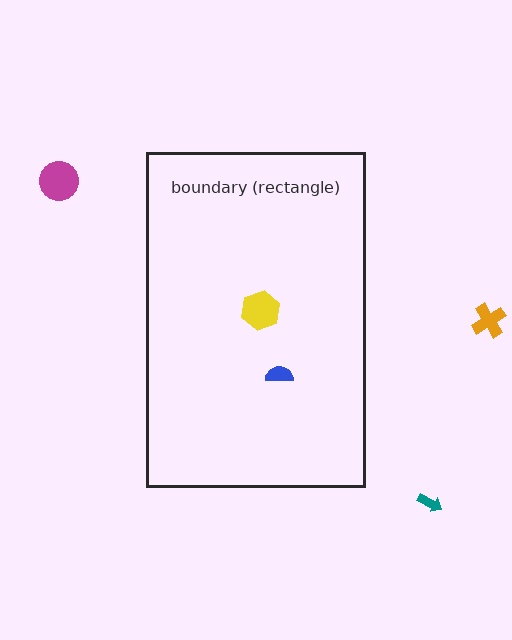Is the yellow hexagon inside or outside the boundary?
Inside.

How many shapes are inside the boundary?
2 inside, 3 outside.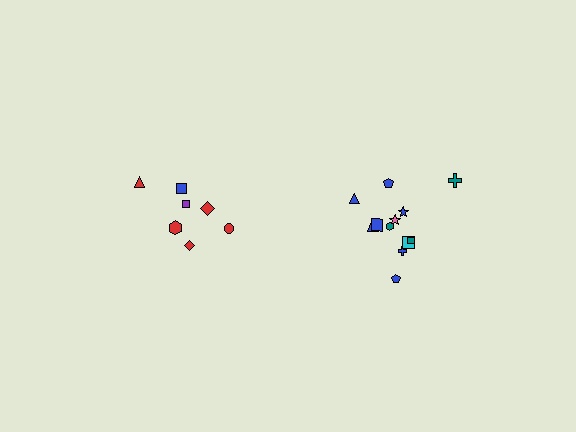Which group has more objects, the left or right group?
The right group.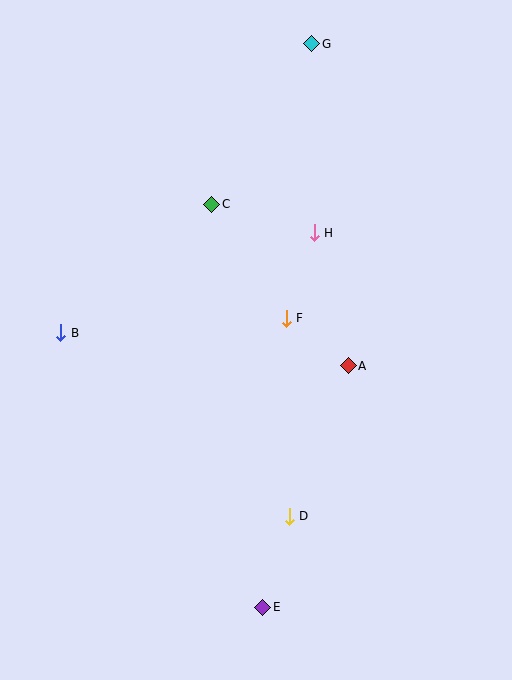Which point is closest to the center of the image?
Point F at (286, 318) is closest to the center.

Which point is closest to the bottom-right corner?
Point E is closest to the bottom-right corner.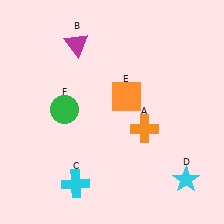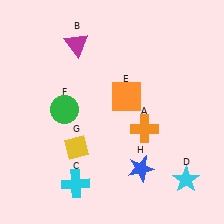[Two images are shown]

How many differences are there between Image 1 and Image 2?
There are 2 differences between the two images.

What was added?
A yellow diamond (G), a blue star (H) were added in Image 2.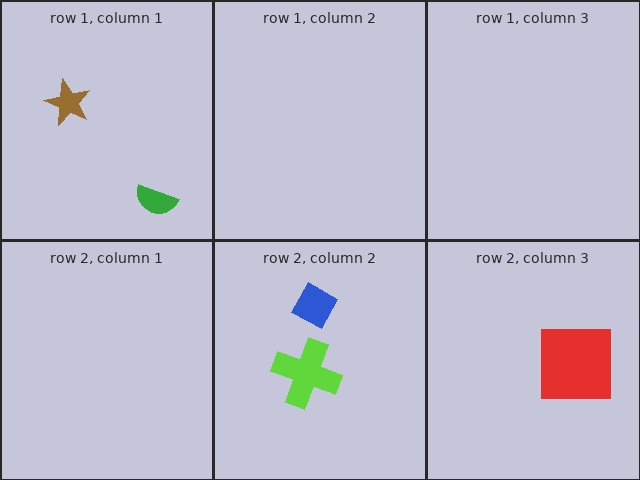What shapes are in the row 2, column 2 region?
The lime cross, the blue diamond.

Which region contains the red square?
The row 2, column 3 region.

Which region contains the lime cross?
The row 2, column 2 region.